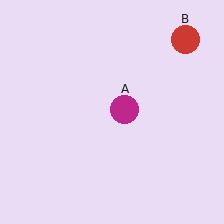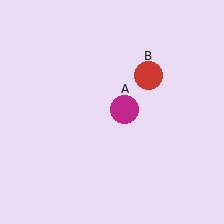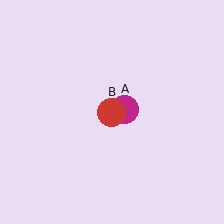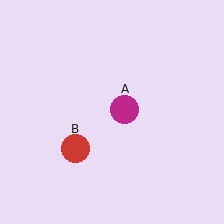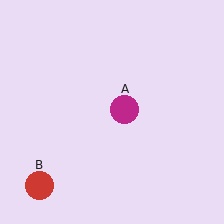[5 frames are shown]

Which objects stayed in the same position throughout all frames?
Magenta circle (object A) remained stationary.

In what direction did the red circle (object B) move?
The red circle (object B) moved down and to the left.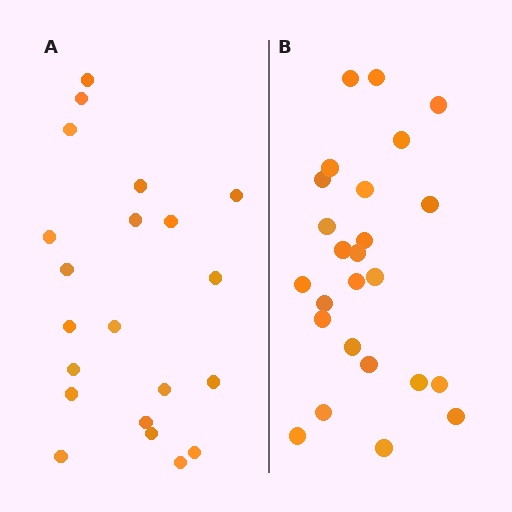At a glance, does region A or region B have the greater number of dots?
Region B (the right region) has more dots.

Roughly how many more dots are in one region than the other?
Region B has about 4 more dots than region A.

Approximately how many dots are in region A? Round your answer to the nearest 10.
About 20 dots. (The exact count is 21, which rounds to 20.)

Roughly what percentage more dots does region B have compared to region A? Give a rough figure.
About 20% more.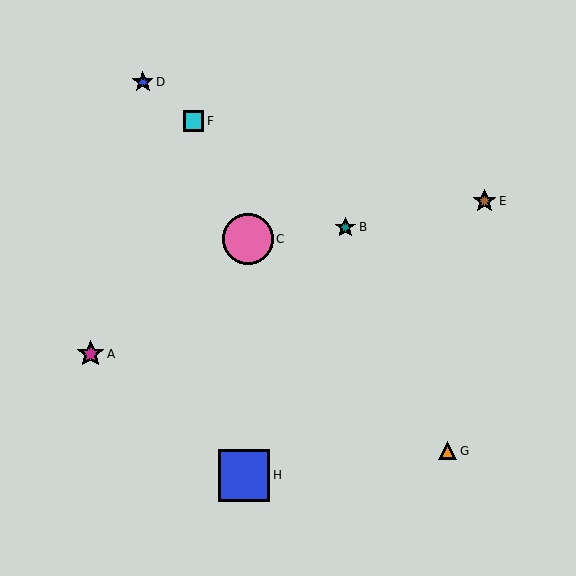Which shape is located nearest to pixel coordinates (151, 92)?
The blue star (labeled D) at (143, 82) is nearest to that location.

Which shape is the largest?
The blue square (labeled H) is the largest.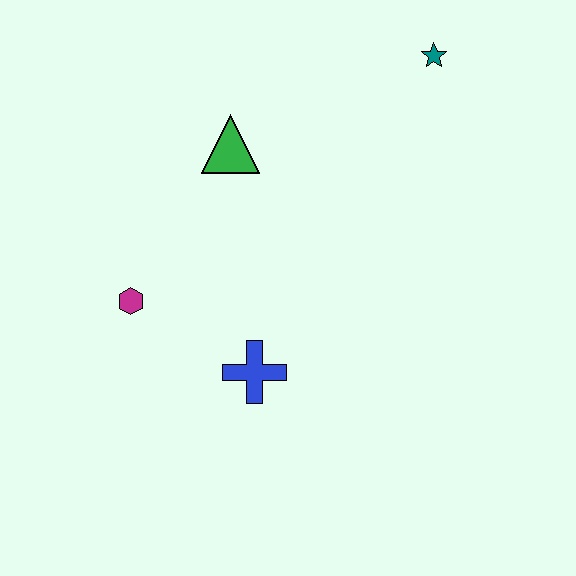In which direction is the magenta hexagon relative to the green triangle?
The magenta hexagon is below the green triangle.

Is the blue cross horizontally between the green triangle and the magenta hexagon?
No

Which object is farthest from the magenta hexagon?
The teal star is farthest from the magenta hexagon.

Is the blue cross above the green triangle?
No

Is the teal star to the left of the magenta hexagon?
No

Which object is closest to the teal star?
The green triangle is closest to the teal star.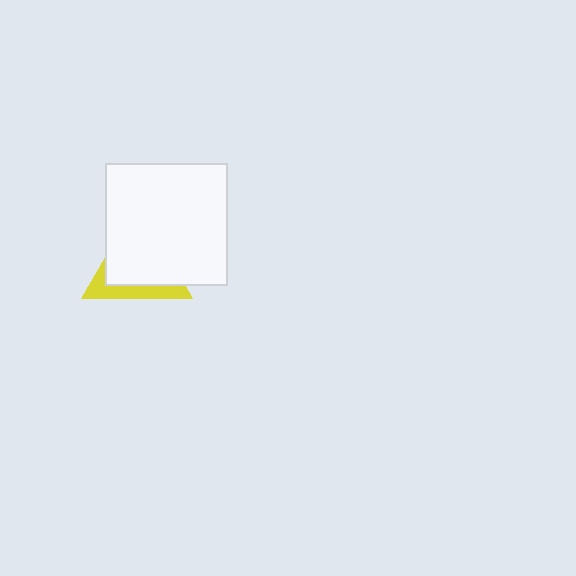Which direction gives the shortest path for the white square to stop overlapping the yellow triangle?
Moving toward the upper-right gives the shortest separation.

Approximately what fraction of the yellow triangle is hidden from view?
Roughly 69% of the yellow triangle is hidden behind the white square.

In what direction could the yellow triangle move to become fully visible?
The yellow triangle could move toward the lower-left. That would shift it out from behind the white square entirely.